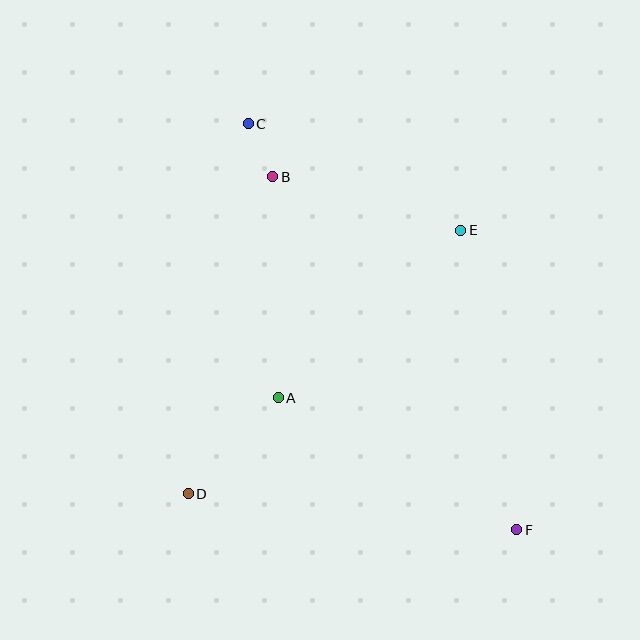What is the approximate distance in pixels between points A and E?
The distance between A and E is approximately 248 pixels.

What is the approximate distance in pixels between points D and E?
The distance between D and E is approximately 379 pixels.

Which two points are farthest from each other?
Points C and F are farthest from each other.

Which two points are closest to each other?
Points B and C are closest to each other.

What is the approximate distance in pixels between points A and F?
The distance between A and F is approximately 272 pixels.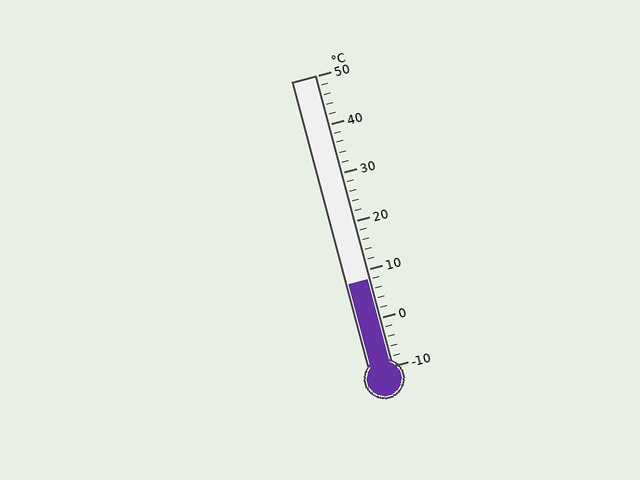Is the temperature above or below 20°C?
The temperature is below 20°C.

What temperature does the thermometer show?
The thermometer shows approximately 8°C.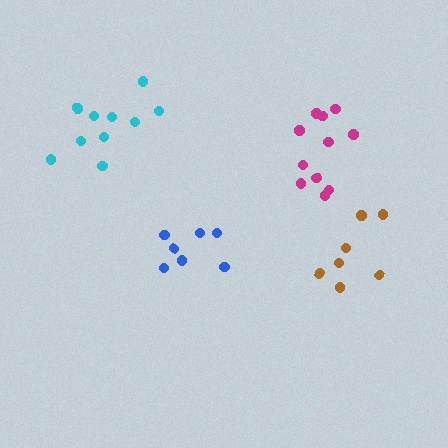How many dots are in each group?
Group 1: 7 dots, Group 2: 10 dots, Group 3: 11 dots, Group 4: 7 dots (35 total).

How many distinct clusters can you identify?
There are 4 distinct clusters.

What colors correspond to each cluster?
The clusters are colored: blue, cyan, magenta, brown.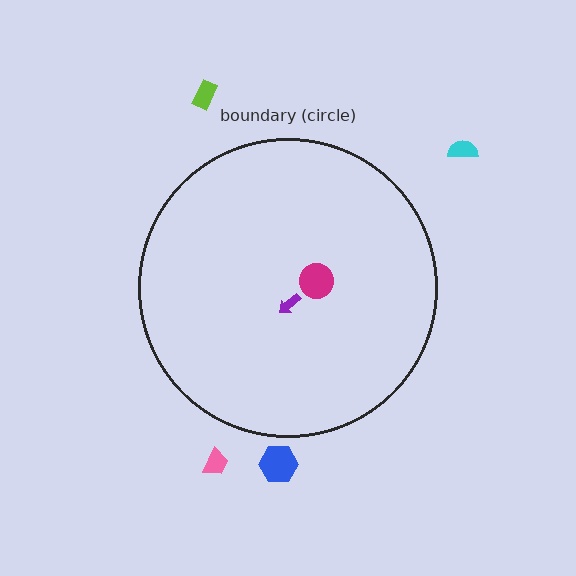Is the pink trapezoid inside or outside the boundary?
Outside.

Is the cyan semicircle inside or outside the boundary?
Outside.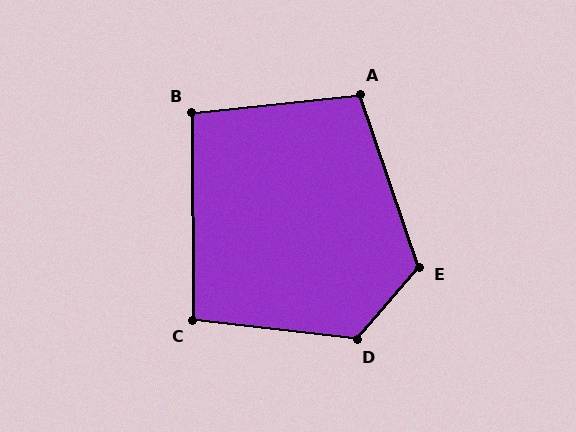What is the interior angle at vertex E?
Approximately 120 degrees (obtuse).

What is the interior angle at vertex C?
Approximately 97 degrees (obtuse).